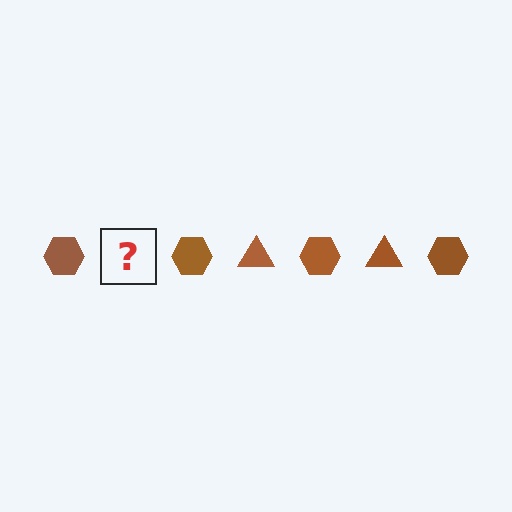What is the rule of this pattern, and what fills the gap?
The rule is that the pattern cycles through hexagon, triangle shapes in brown. The gap should be filled with a brown triangle.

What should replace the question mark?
The question mark should be replaced with a brown triangle.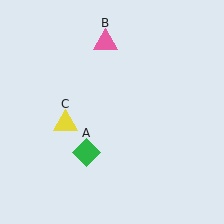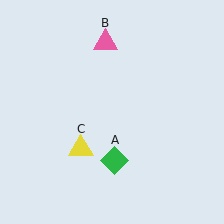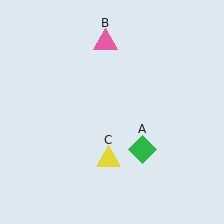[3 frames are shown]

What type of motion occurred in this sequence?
The green diamond (object A), yellow triangle (object C) rotated counterclockwise around the center of the scene.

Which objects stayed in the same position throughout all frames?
Pink triangle (object B) remained stationary.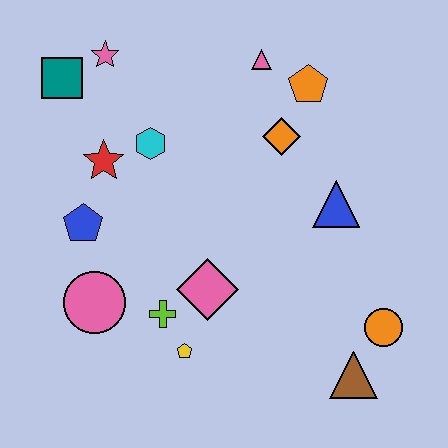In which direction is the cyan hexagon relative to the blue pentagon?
The cyan hexagon is above the blue pentagon.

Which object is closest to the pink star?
The teal square is closest to the pink star.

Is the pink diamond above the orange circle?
Yes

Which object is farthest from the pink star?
The brown triangle is farthest from the pink star.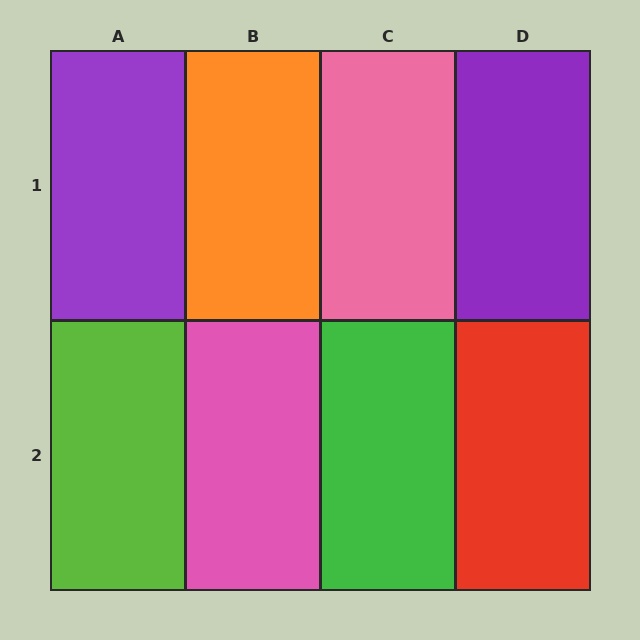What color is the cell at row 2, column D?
Red.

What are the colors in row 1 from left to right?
Purple, orange, pink, purple.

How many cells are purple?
2 cells are purple.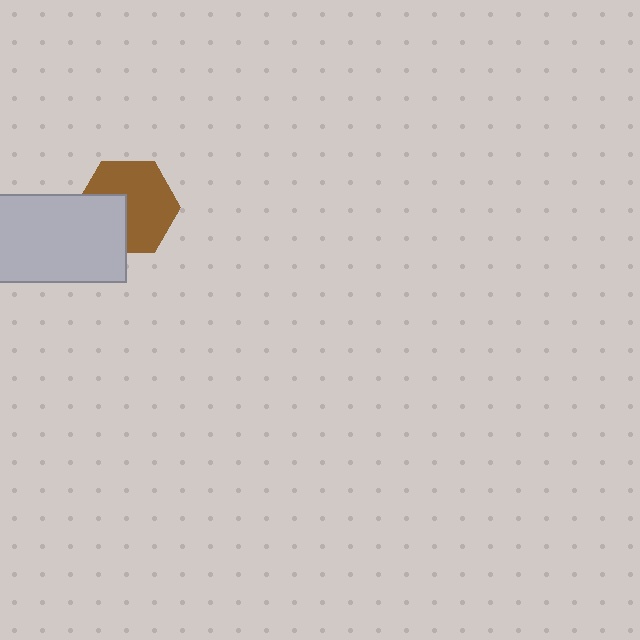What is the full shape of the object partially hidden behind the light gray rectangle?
The partially hidden object is a brown hexagon.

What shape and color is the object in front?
The object in front is a light gray rectangle.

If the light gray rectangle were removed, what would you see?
You would see the complete brown hexagon.